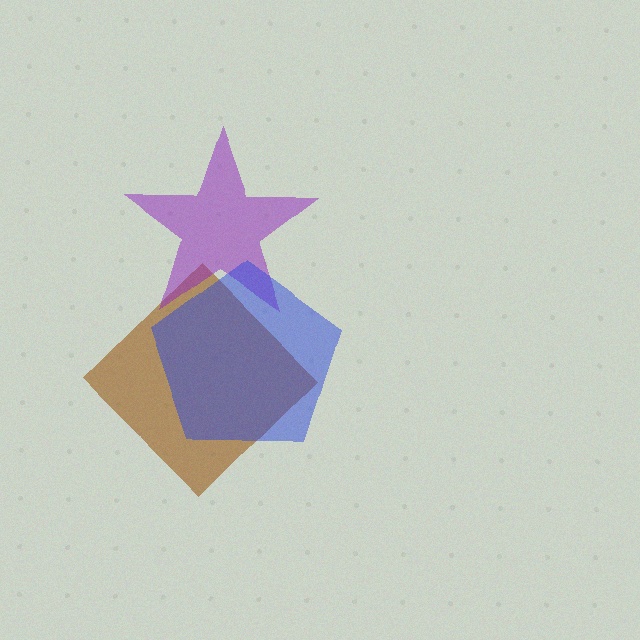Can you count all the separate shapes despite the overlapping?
Yes, there are 3 separate shapes.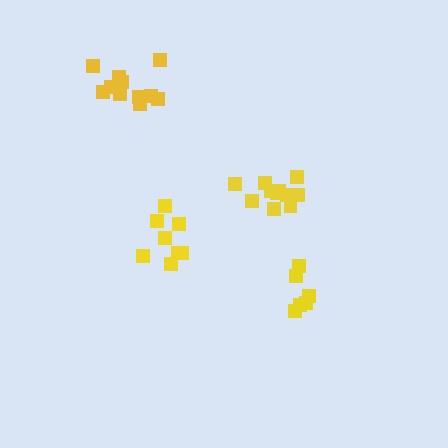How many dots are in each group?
Group 1: 11 dots, Group 2: 6 dots, Group 3: 8 dots, Group 4: 11 dots (36 total).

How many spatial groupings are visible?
There are 4 spatial groupings.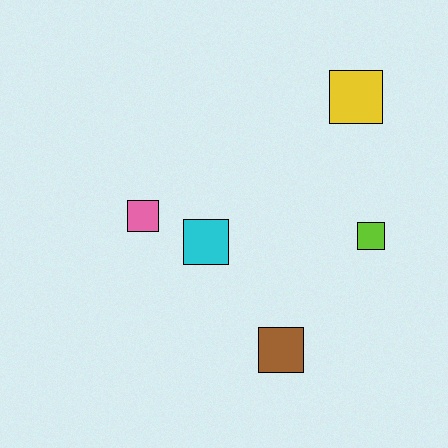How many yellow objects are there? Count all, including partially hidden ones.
There is 1 yellow object.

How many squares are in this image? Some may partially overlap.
There are 5 squares.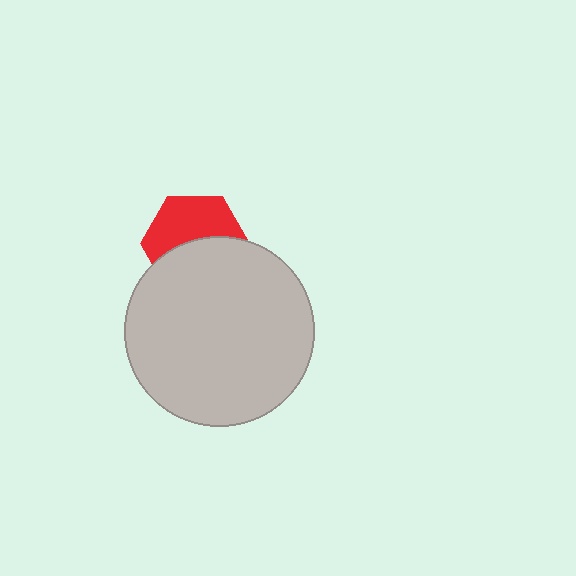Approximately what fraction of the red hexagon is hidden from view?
Roughly 50% of the red hexagon is hidden behind the light gray circle.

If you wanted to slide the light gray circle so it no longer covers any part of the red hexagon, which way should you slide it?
Slide it down — that is the most direct way to separate the two shapes.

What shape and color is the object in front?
The object in front is a light gray circle.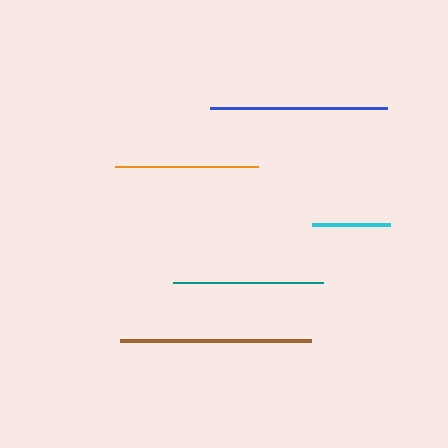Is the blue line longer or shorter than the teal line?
The blue line is longer than the teal line.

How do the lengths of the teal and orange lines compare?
The teal and orange lines are approximately the same length.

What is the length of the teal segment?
The teal segment is approximately 150 pixels long.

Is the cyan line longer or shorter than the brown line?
The brown line is longer than the cyan line.